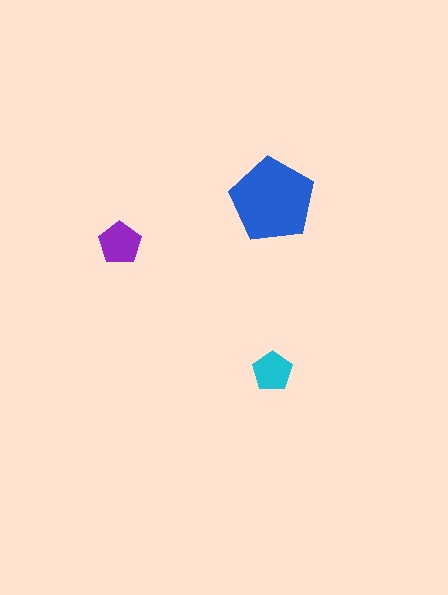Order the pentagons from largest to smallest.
the blue one, the purple one, the cyan one.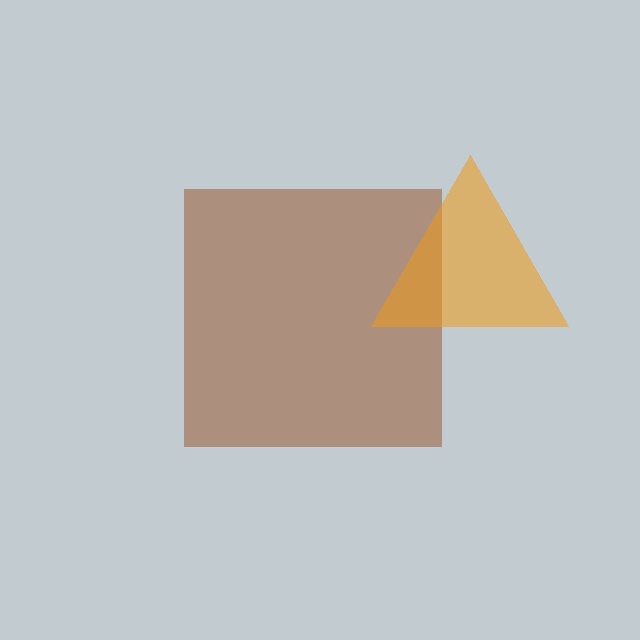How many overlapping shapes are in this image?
There are 2 overlapping shapes in the image.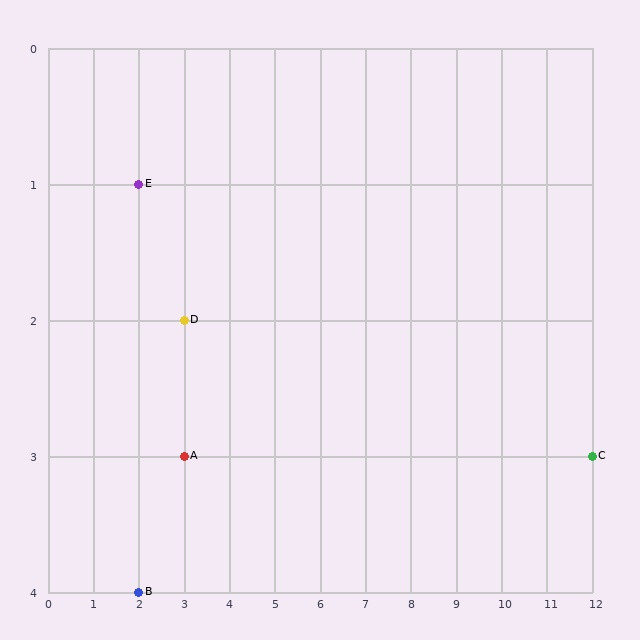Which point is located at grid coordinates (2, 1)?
Point E is at (2, 1).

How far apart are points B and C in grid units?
Points B and C are 10 columns and 1 row apart (about 10.0 grid units diagonally).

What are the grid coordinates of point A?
Point A is at grid coordinates (3, 3).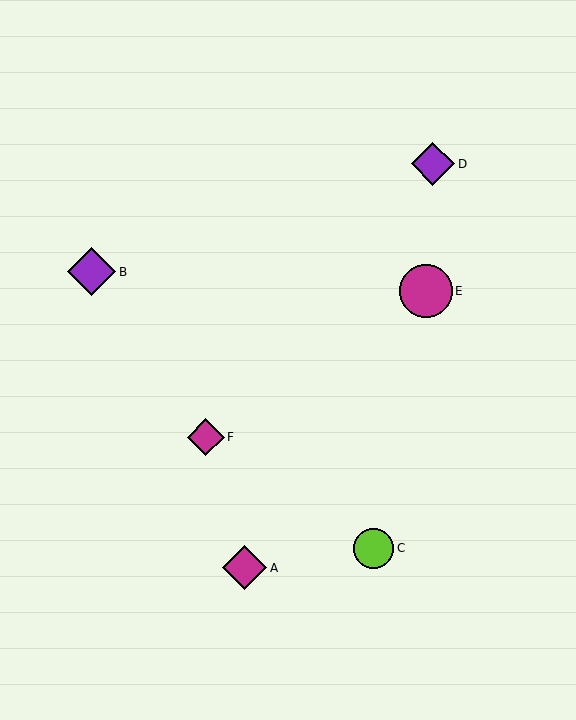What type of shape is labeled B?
Shape B is a purple diamond.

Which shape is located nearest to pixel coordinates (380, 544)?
The lime circle (labeled C) at (374, 548) is nearest to that location.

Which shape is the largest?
The magenta circle (labeled E) is the largest.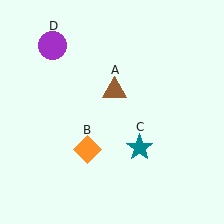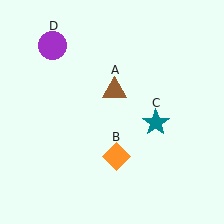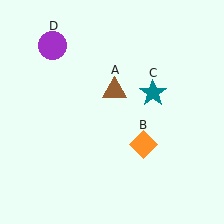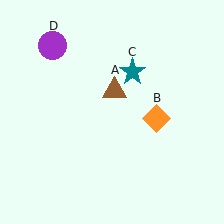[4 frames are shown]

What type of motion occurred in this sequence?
The orange diamond (object B), teal star (object C) rotated counterclockwise around the center of the scene.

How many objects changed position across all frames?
2 objects changed position: orange diamond (object B), teal star (object C).